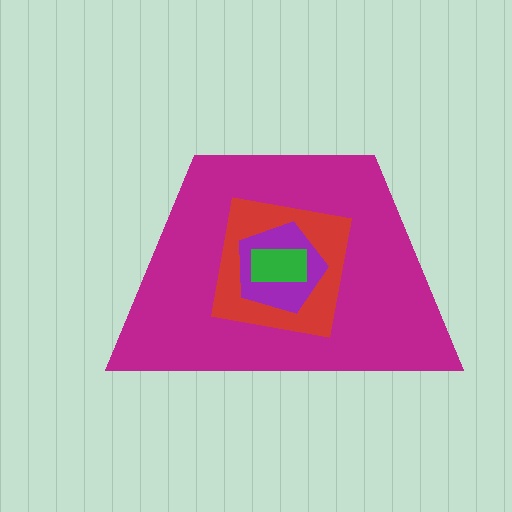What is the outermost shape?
The magenta trapezoid.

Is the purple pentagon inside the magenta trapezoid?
Yes.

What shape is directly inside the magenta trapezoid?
The red square.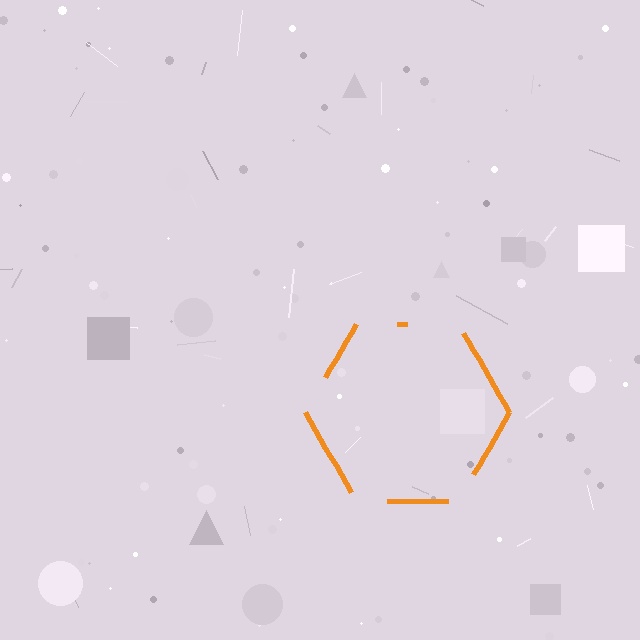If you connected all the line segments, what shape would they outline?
They would outline a hexagon.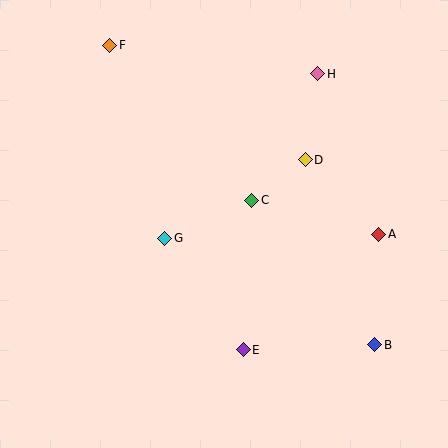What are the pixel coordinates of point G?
Point G is at (165, 238).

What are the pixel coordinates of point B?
Point B is at (375, 345).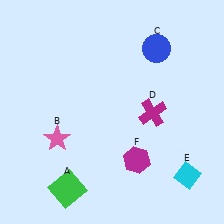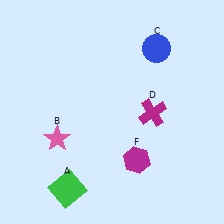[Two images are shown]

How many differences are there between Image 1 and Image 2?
There is 1 difference between the two images.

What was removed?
The cyan diamond (E) was removed in Image 2.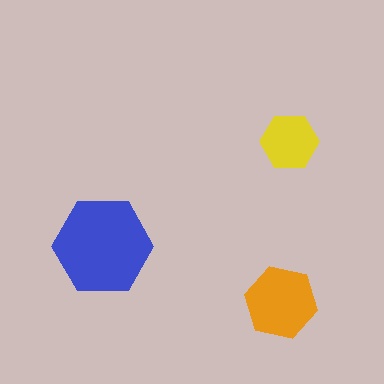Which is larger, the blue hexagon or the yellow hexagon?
The blue one.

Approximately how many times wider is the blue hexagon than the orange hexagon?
About 1.5 times wider.